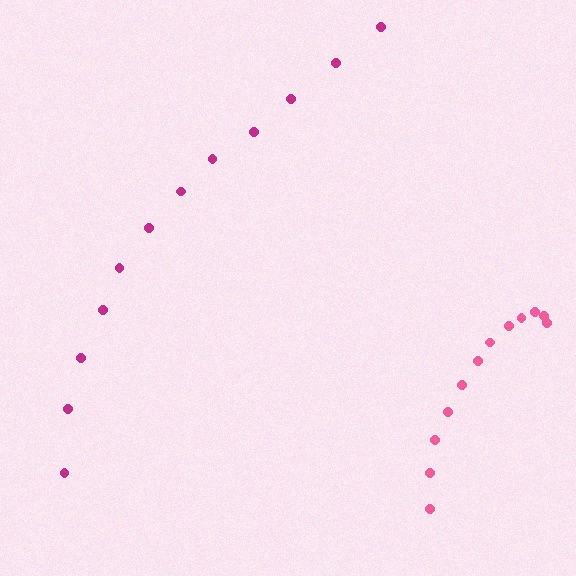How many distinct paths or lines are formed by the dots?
There are 2 distinct paths.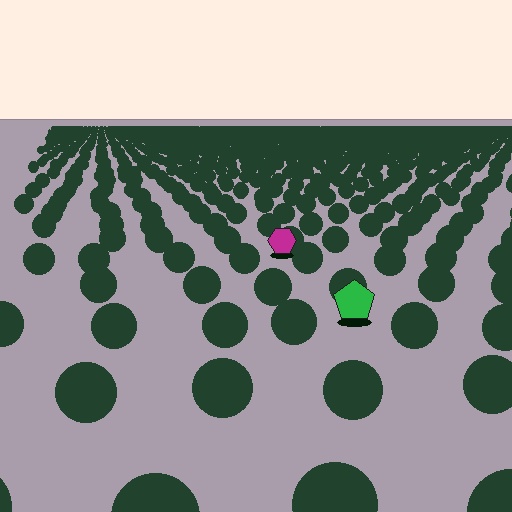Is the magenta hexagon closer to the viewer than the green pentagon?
No. The green pentagon is closer — you can tell from the texture gradient: the ground texture is coarser near it.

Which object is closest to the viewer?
The green pentagon is closest. The texture marks near it are larger and more spread out.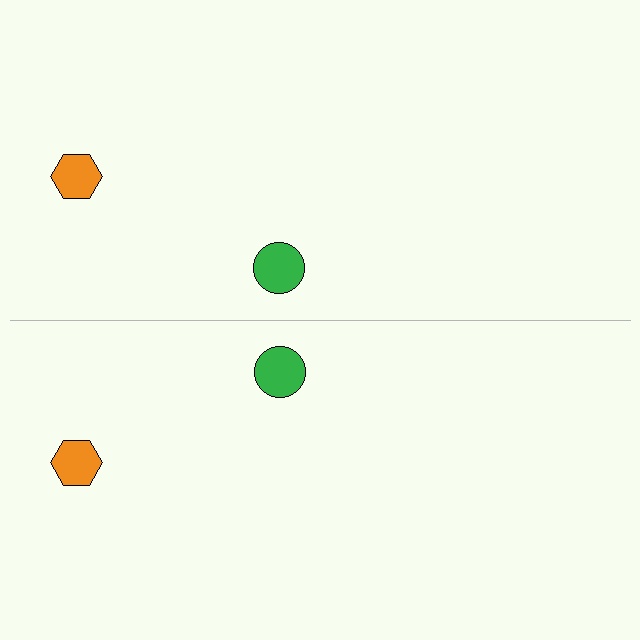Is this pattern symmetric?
Yes, this pattern has bilateral (reflection) symmetry.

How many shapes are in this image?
There are 4 shapes in this image.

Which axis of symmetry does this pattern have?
The pattern has a horizontal axis of symmetry running through the center of the image.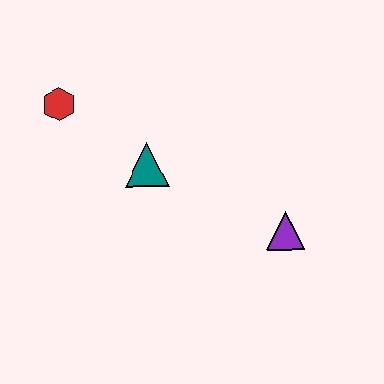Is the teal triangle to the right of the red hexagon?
Yes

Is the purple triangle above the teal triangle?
No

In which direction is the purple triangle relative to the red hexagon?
The purple triangle is to the right of the red hexagon.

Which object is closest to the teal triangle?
The red hexagon is closest to the teal triangle.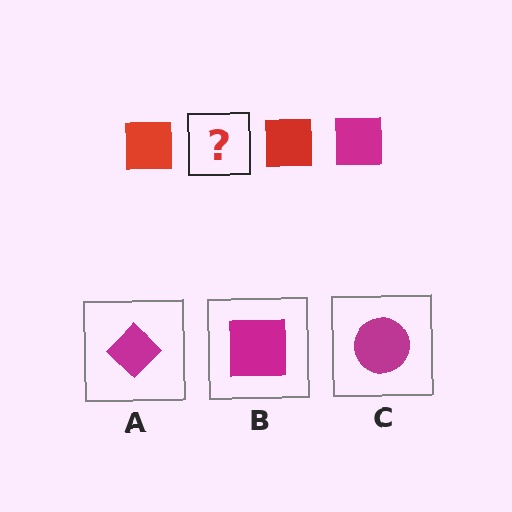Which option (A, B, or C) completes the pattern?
B.